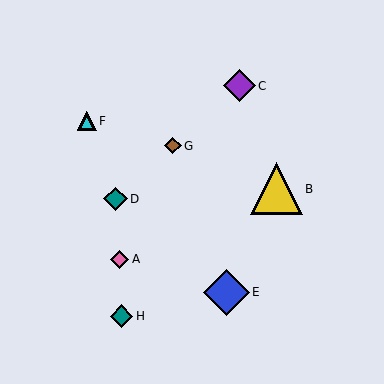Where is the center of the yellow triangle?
The center of the yellow triangle is at (276, 189).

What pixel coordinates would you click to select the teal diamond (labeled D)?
Click at (115, 199) to select the teal diamond D.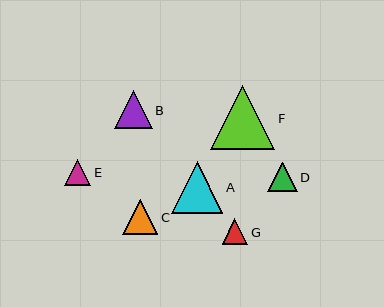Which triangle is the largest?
Triangle F is the largest with a size of approximately 64 pixels.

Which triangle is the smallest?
Triangle G is the smallest with a size of approximately 25 pixels.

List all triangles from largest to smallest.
From largest to smallest: F, A, B, C, D, E, G.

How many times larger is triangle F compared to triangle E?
Triangle F is approximately 2.5 times the size of triangle E.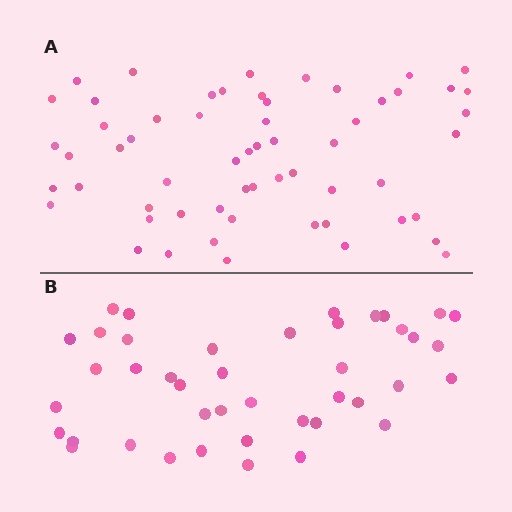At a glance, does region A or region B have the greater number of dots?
Region A (the top region) has more dots.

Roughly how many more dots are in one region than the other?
Region A has approximately 15 more dots than region B.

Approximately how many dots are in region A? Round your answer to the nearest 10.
About 60 dots. (The exact count is 59, which rounds to 60.)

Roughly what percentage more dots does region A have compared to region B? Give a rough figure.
About 40% more.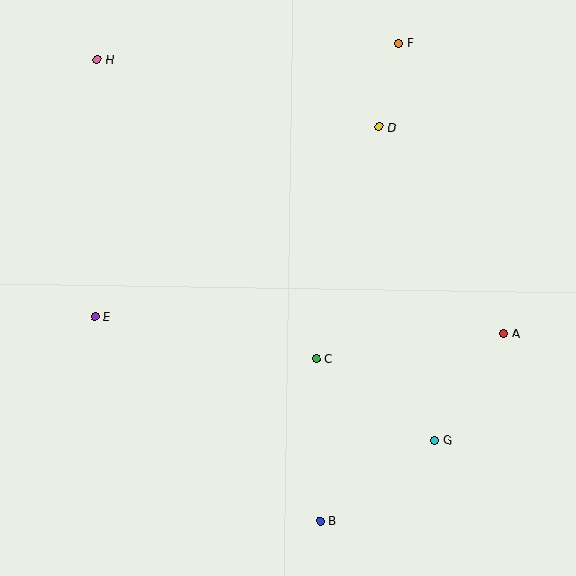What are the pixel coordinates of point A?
Point A is at (504, 334).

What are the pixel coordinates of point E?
Point E is at (95, 317).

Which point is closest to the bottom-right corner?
Point G is closest to the bottom-right corner.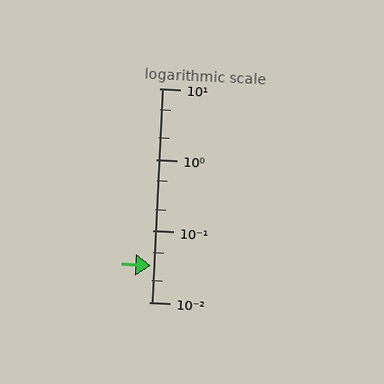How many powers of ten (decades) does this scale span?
The scale spans 3 decades, from 0.01 to 10.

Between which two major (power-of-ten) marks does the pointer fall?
The pointer is between 0.01 and 0.1.